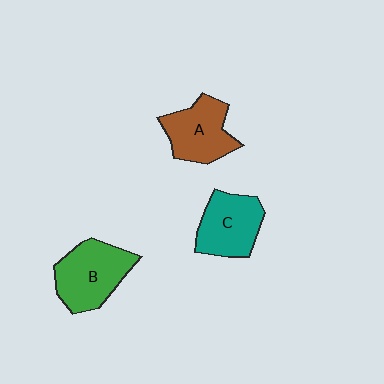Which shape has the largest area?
Shape B (green).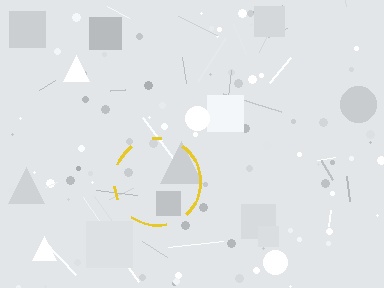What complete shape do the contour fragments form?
The contour fragments form a circle.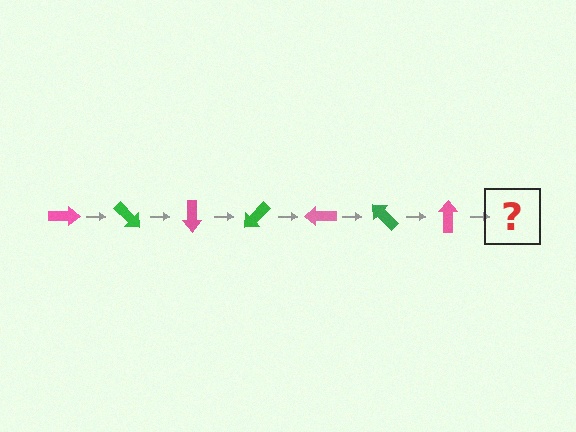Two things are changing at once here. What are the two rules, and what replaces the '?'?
The two rules are that it rotates 45 degrees each step and the color cycles through pink and green. The '?' should be a green arrow, rotated 315 degrees from the start.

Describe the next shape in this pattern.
It should be a green arrow, rotated 315 degrees from the start.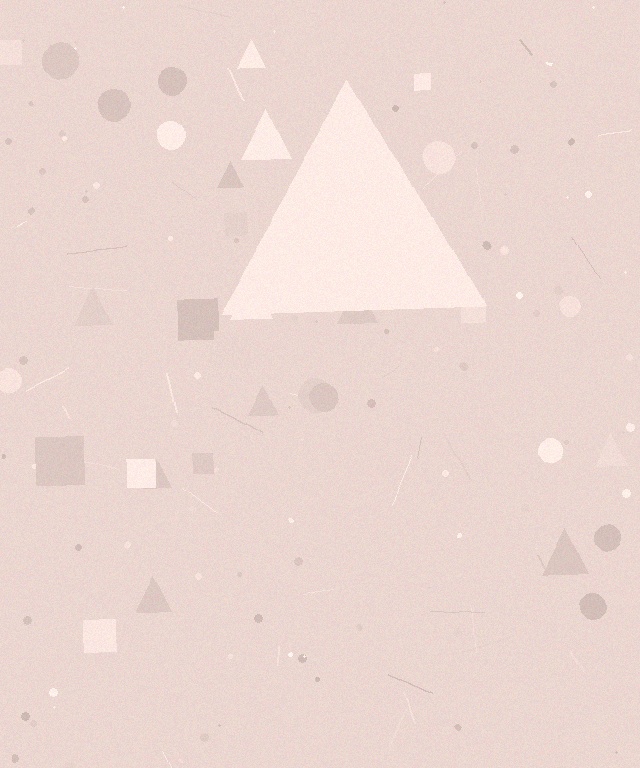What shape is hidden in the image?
A triangle is hidden in the image.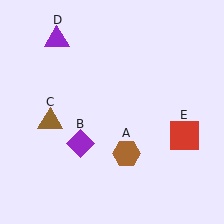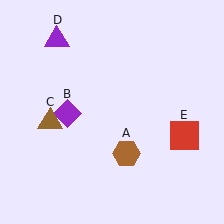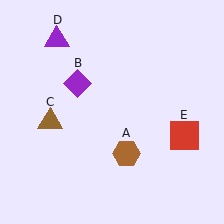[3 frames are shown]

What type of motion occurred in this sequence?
The purple diamond (object B) rotated clockwise around the center of the scene.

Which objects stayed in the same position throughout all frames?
Brown hexagon (object A) and brown triangle (object C) and purple triangle (object D) and red square (object E) remained stationary.